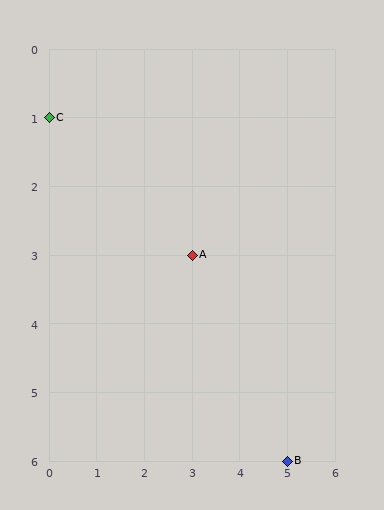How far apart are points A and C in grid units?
Points A and C are 3 columns and 2 rows apart (about 3.6 grid units diagonally).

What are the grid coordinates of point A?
Point A is at grid coordinates (3, 3).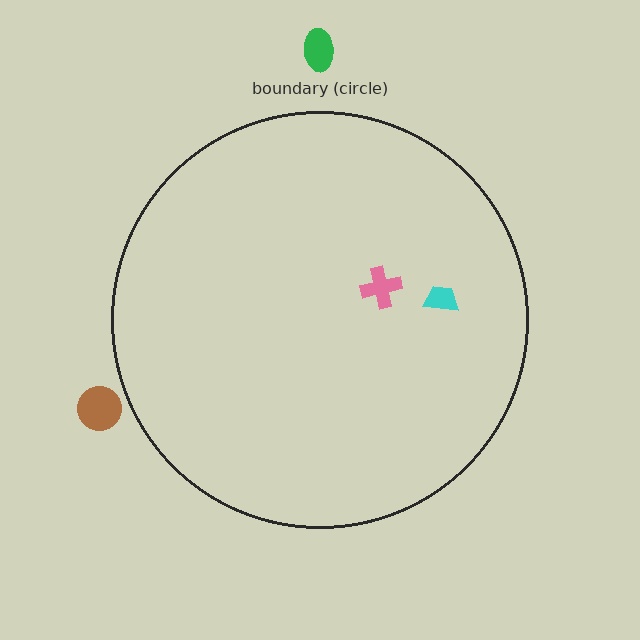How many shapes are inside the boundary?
2 inside, 2 outside.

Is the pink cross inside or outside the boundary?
Inside.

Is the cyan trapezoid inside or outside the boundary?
Inside.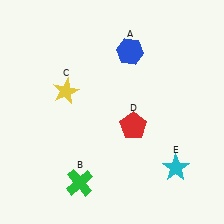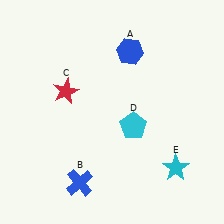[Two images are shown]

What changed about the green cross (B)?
In Image 1, B is green. In Image 2, it changed to blue.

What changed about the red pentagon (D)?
In Image 1, D is red. In Image 2, it changed to cyan.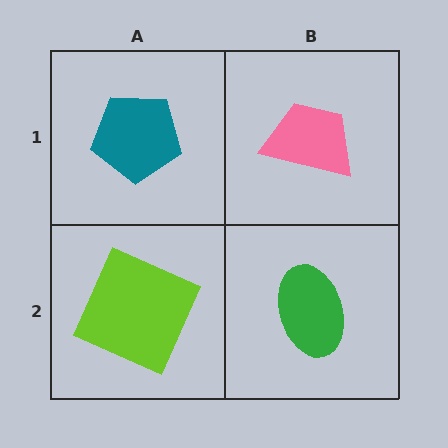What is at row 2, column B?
A green ellipse.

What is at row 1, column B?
A pink trapezoid.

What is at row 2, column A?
A lime square.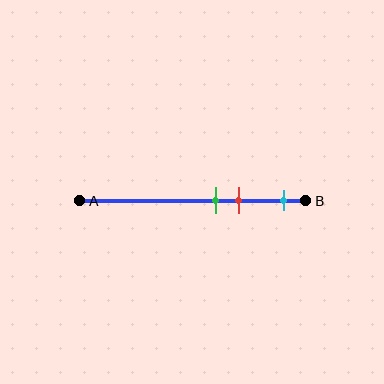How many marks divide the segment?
There are 3 marks dividing the segment.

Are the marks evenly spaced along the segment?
No, the marks are not evenly spaced.